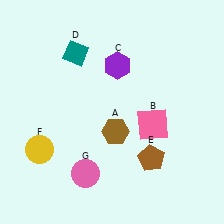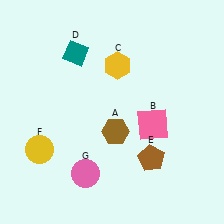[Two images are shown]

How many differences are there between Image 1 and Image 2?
There is 1 difference between the two images.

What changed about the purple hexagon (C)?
In Image 1, C is purple. In Image 2, it changed to yellow.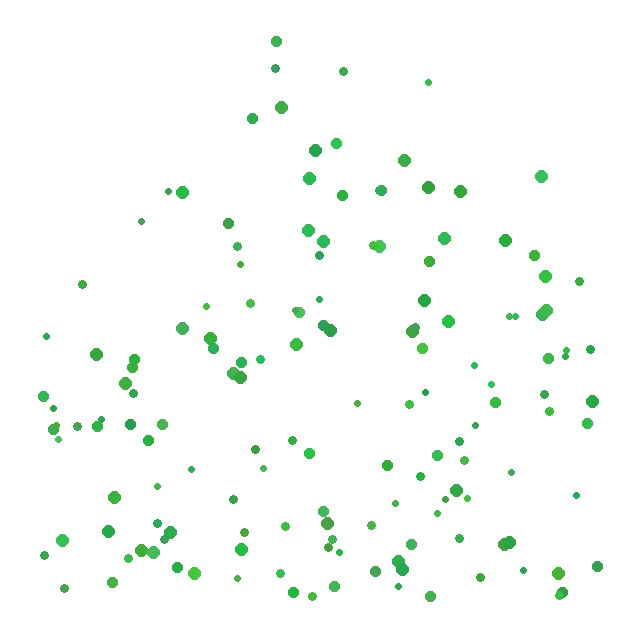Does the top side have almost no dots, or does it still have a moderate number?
Still a moderate number, just noticeably fewer than the bottom.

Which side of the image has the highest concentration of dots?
The bottom.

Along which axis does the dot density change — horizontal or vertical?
Vertical.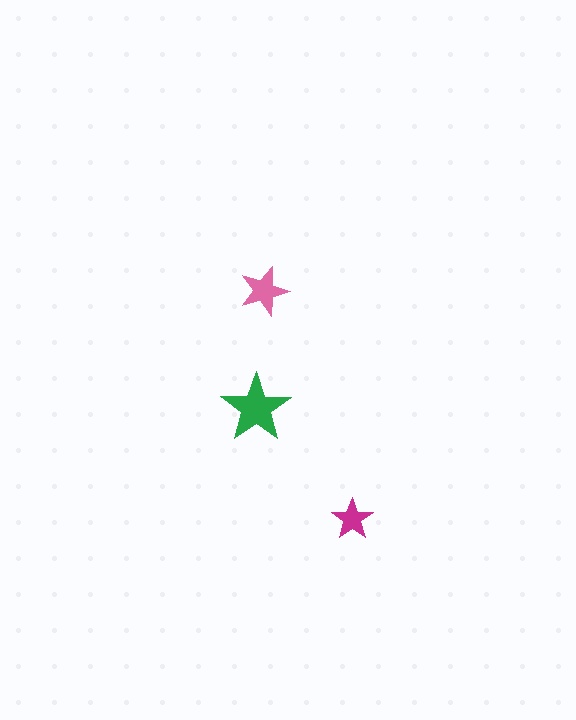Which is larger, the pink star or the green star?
The green one.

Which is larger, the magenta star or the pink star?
The pink one.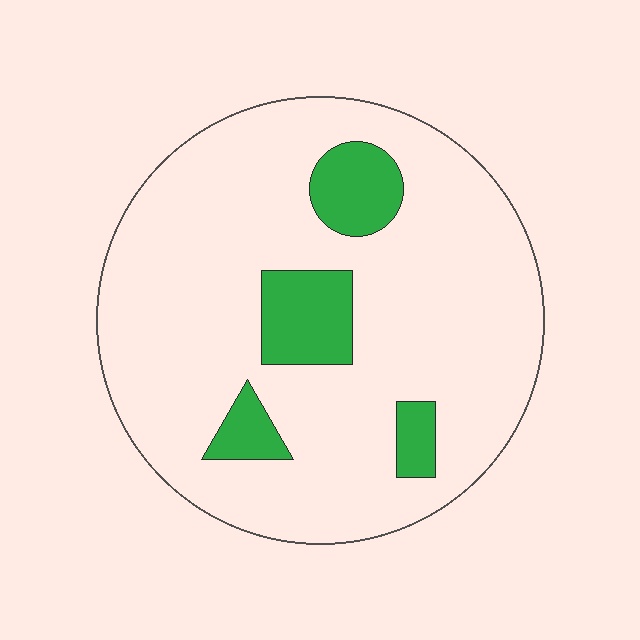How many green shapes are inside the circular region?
4.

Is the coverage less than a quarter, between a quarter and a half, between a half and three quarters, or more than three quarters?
Less than a quarter.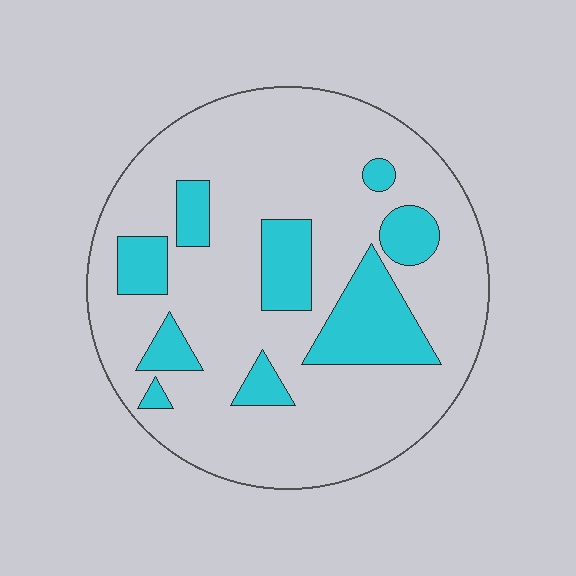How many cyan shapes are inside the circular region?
9.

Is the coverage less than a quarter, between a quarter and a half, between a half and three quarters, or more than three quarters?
Less than a quarter.